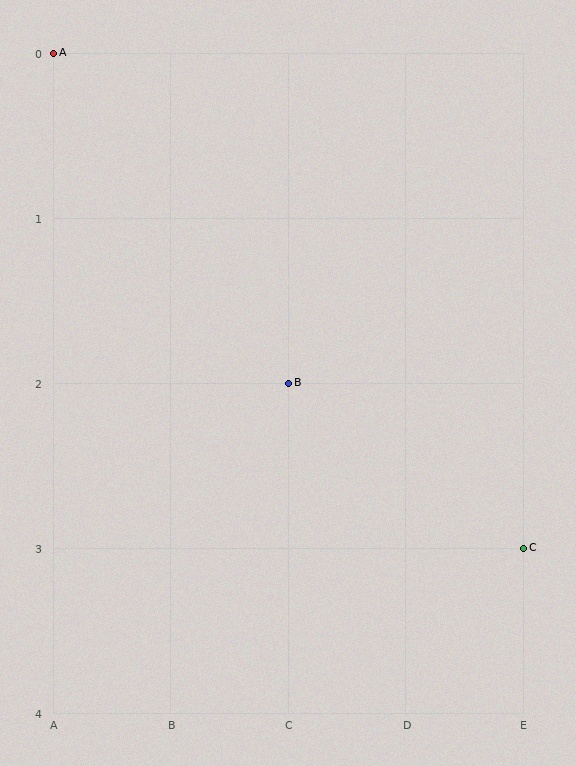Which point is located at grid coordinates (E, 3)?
Point C is at (E, 3).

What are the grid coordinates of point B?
Point B is at grid coordinates (C, 2).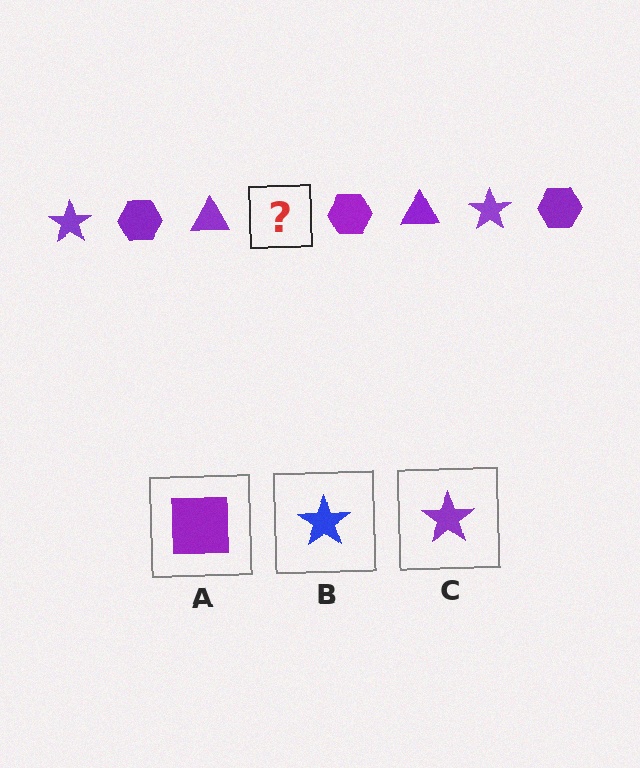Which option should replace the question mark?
Option C.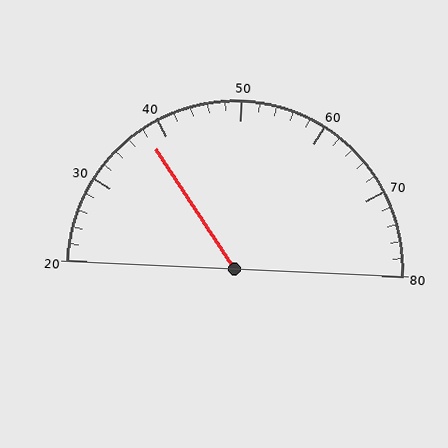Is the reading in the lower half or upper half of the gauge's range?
The reading is in the lower half of the range (20 to 80).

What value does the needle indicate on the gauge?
The needle indicates approximately 38.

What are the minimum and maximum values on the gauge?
The gauge ranges from 20 to 80.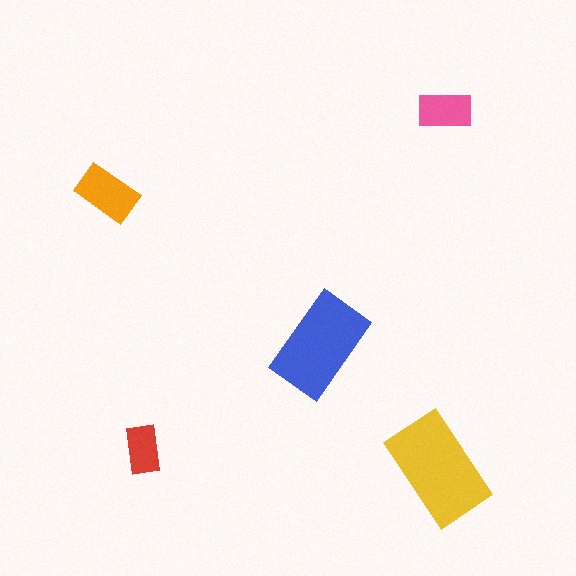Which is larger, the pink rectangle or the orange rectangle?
The orange one.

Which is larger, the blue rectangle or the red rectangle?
The blue one.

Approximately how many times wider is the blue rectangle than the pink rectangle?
About 2 times wider.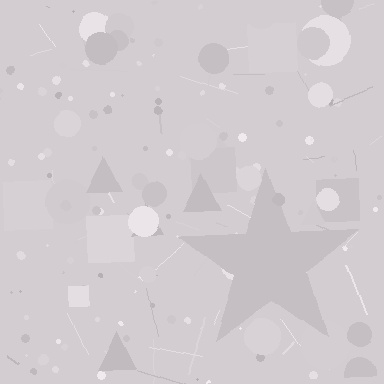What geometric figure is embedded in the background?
A star is embedded in the background.